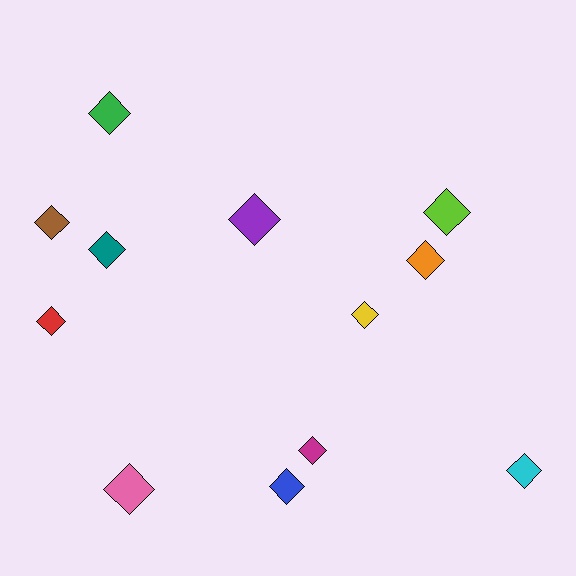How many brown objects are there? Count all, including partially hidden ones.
There is 1 brown object.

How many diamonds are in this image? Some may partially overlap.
There are 12 diamonds.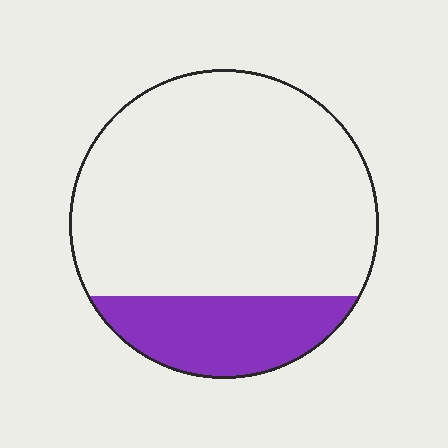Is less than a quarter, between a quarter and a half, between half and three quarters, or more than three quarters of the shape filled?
Less than a quarter.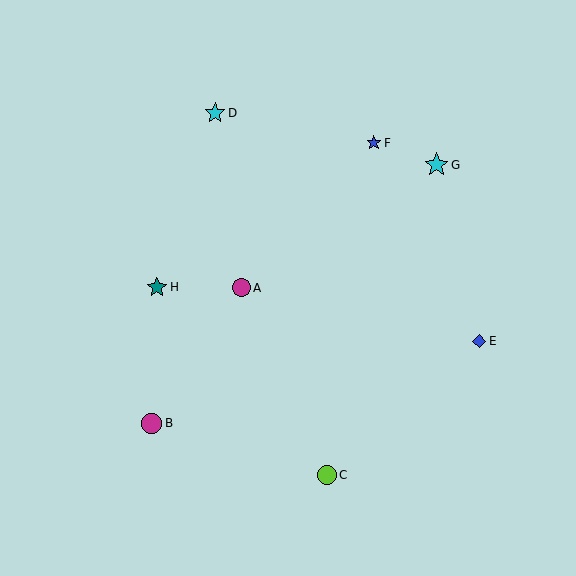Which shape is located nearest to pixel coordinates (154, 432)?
The magenta circle (labeled B) at (152, 423) is nearest to that location.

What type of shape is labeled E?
Shape E is a blue diamond.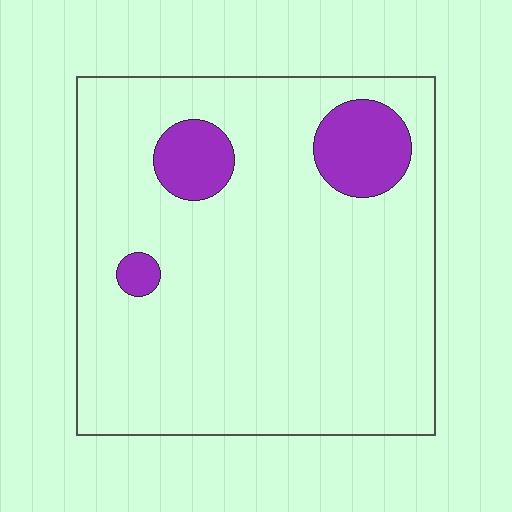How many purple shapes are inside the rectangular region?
3.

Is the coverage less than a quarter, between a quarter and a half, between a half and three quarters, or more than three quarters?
Less than a quarter.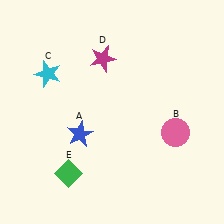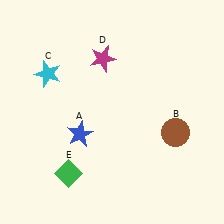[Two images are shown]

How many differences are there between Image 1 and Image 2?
There is 1 difference between the two images.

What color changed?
The circle (B) changed from pink in Image 1 to brown in Image 2.